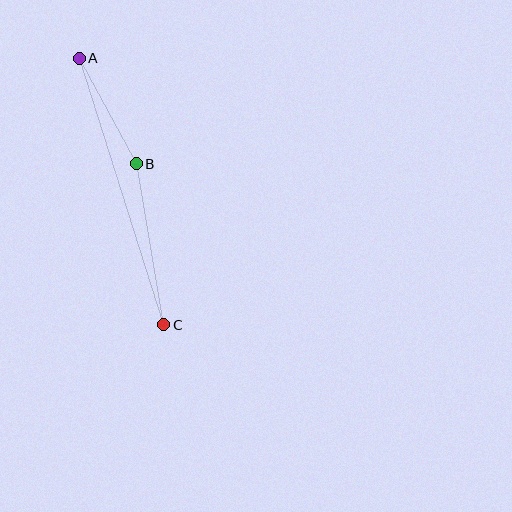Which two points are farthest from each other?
Points A and C are farthest from each other.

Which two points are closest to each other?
Points A and B are closest to each other.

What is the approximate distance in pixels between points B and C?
The distance between B and C is approximately 163 pixels.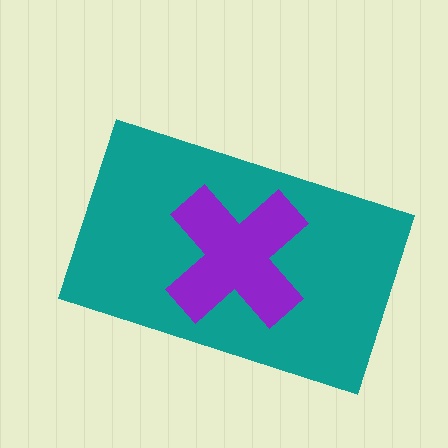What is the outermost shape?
The teal rectangle.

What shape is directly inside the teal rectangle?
The purple cross.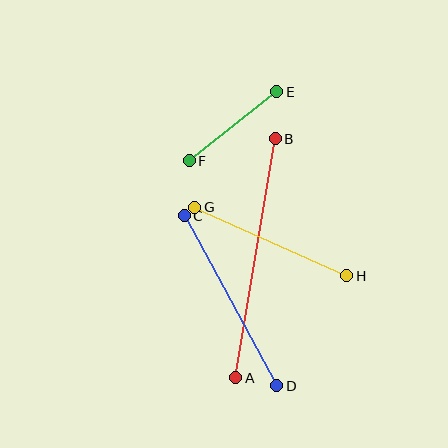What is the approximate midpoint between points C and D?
The midpoint is at approximately (230, 301) pixels.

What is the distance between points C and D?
The distance is approximately 193 pixels.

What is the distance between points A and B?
The distance is approximately 242 pixels.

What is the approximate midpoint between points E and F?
The midpoint is at approximately (233, 126) pixels.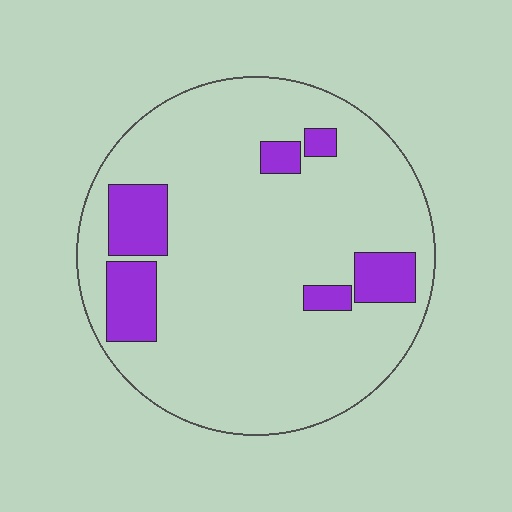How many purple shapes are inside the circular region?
6.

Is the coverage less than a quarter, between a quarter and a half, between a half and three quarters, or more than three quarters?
Less than a quarter.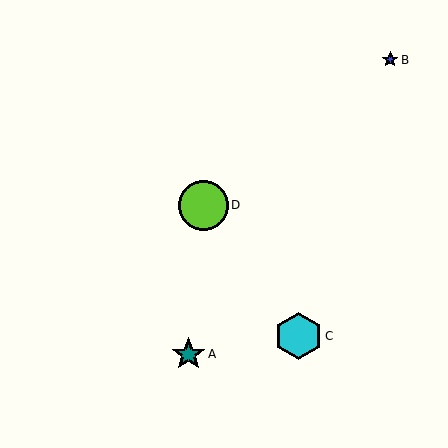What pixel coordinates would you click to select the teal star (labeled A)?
Click at (189, 354) to select the teal star A.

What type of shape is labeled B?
Shape B is a blue star.